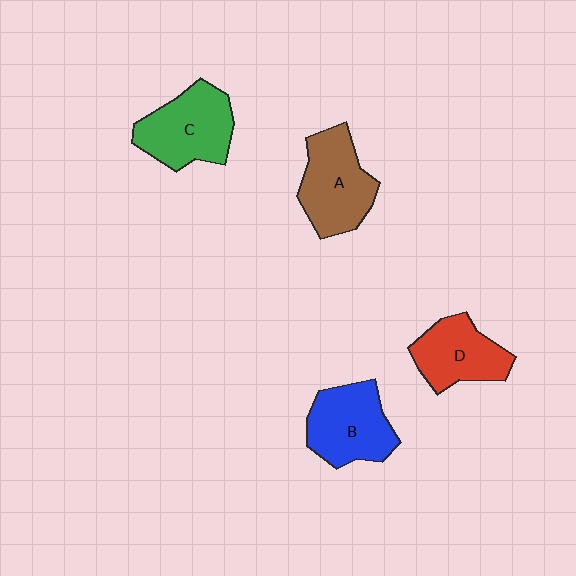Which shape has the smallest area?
Shape D (red).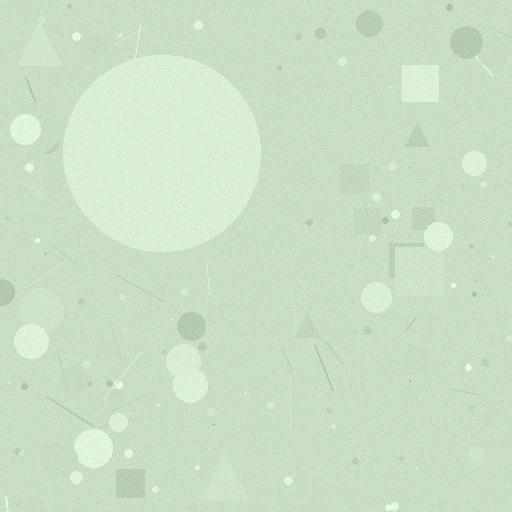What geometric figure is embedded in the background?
A circle is embedded in the background.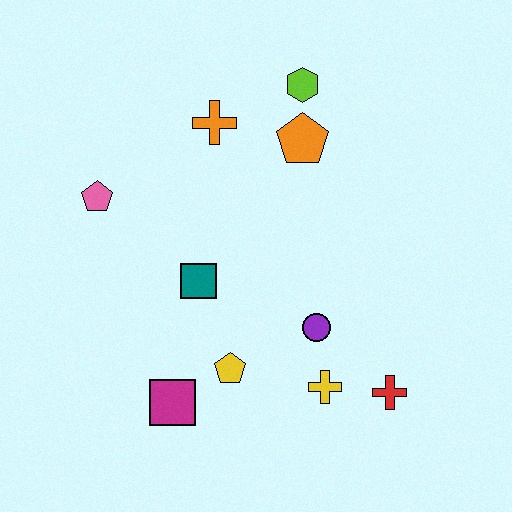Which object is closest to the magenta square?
The yellow pentagon is closest to the magenta square.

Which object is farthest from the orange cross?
The red cross is farthest from the orange cross.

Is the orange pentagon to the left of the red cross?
Yes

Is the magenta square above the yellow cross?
No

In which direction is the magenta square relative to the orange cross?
The magenta square is below the orange cross.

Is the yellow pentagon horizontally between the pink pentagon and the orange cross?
No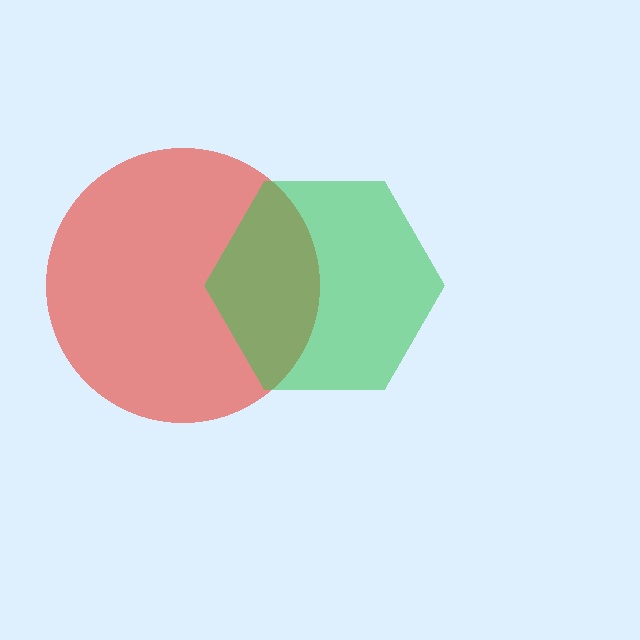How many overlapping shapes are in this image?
There are 2 overlapping shapes in the image.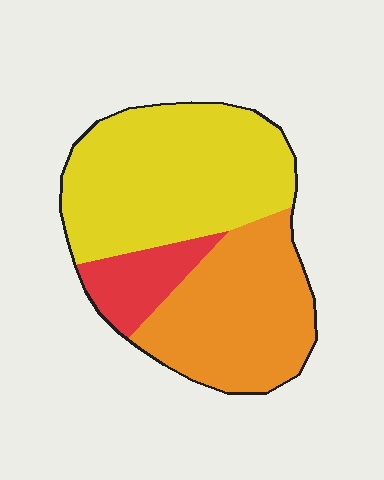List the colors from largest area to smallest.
From largest to smallest: yellow, orange, red.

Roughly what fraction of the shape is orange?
Orange covers around 40% of the shape.